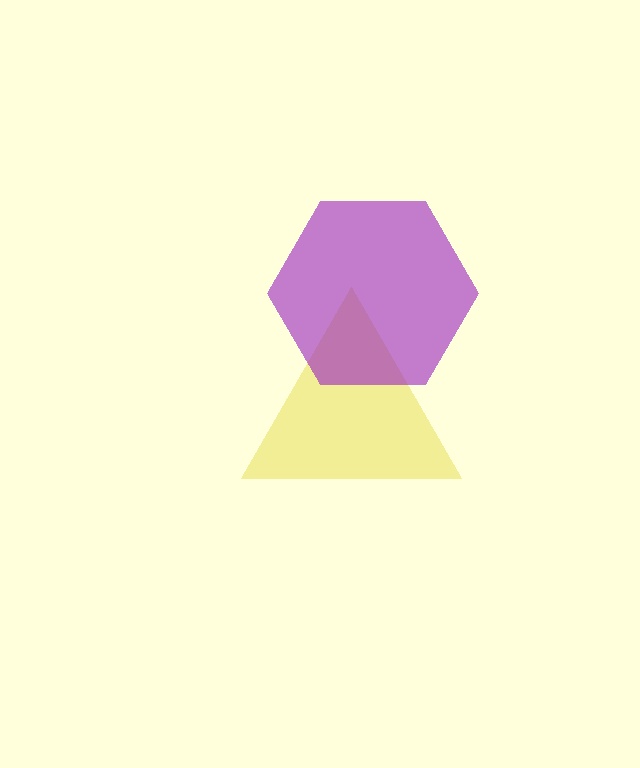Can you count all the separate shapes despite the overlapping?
Yes, there are 2 separate shapes.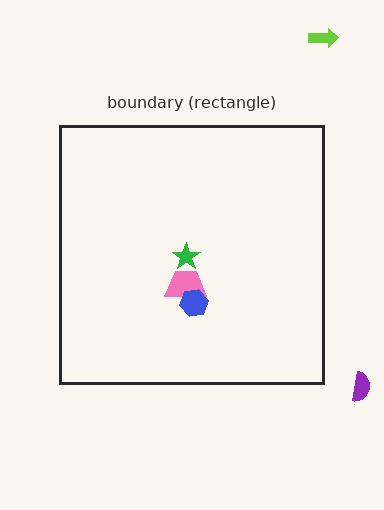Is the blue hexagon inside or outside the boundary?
Inside.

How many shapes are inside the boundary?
3 inside, 2 outside.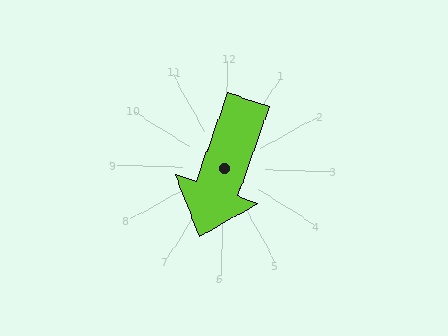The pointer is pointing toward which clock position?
Roughly 7 o'clock.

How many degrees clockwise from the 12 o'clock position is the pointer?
Approximately 198 degrees.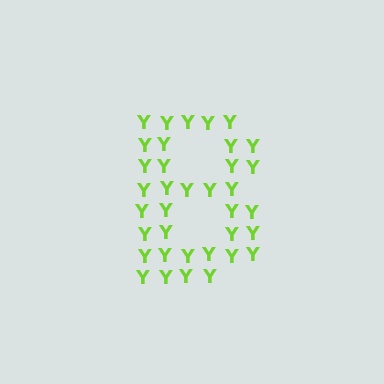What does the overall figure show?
The overall figure shows the letter B.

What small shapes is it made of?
It is made of small letter Y's.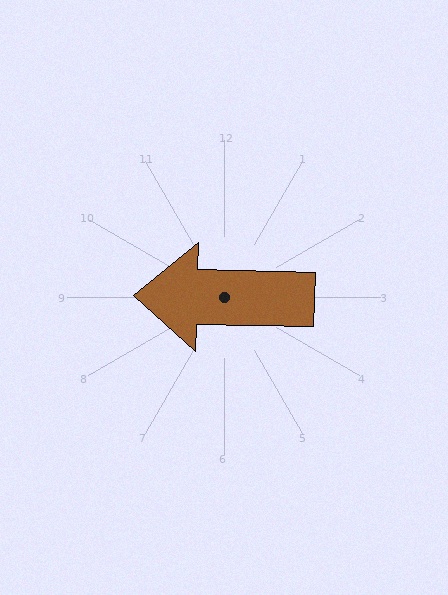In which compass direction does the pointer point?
West.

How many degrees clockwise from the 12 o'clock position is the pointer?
Approximately 271 degrees.